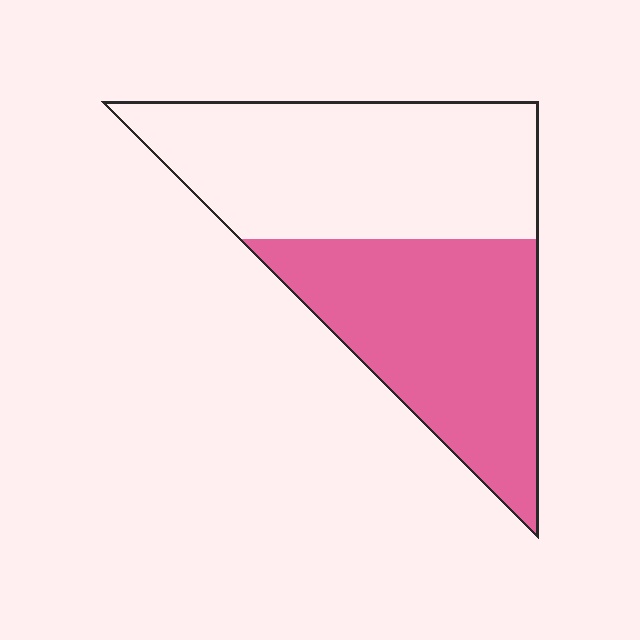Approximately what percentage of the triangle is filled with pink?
Approximately 45%.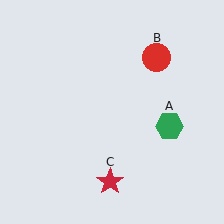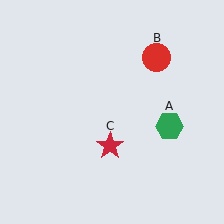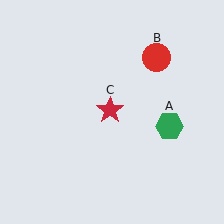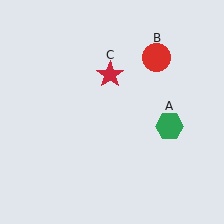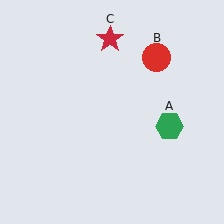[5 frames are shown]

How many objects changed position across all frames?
1 object changed position: red star (object C).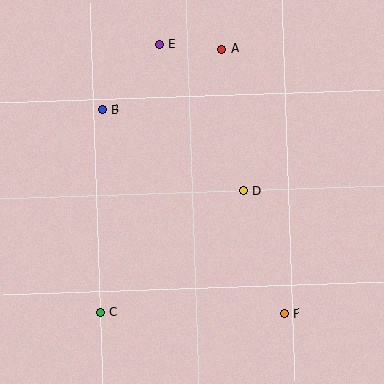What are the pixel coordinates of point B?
Point B is at (103, 110).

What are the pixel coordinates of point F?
Point F is at (284, 314).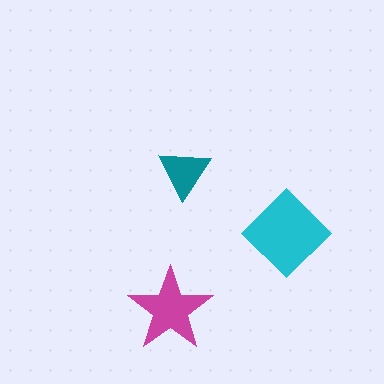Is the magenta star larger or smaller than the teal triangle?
Larger.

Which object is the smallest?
The teal triangle.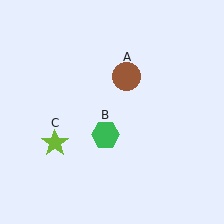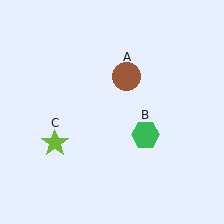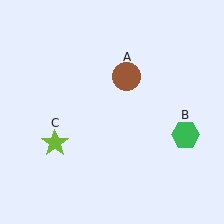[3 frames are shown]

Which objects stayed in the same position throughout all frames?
Brown circle (object A) and lime star (object C) remained stationary.